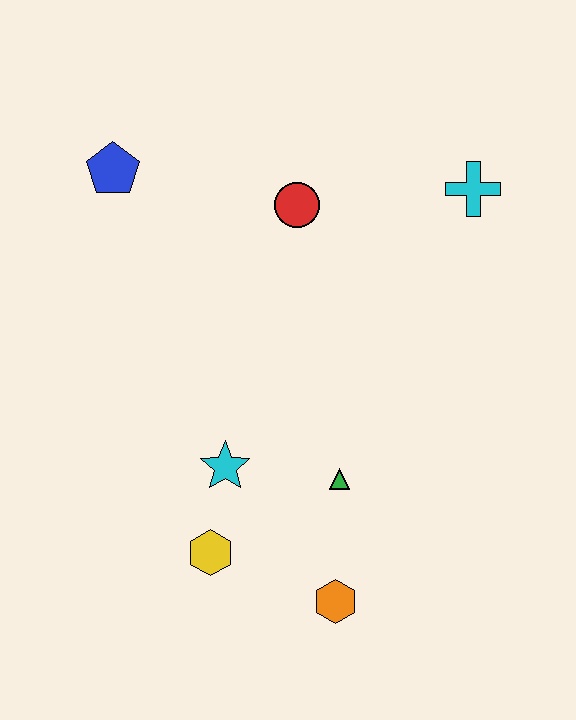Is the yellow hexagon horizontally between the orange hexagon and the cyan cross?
No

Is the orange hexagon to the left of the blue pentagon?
No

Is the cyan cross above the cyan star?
Yes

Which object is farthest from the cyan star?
The cyan cross is farthest from the cyan star.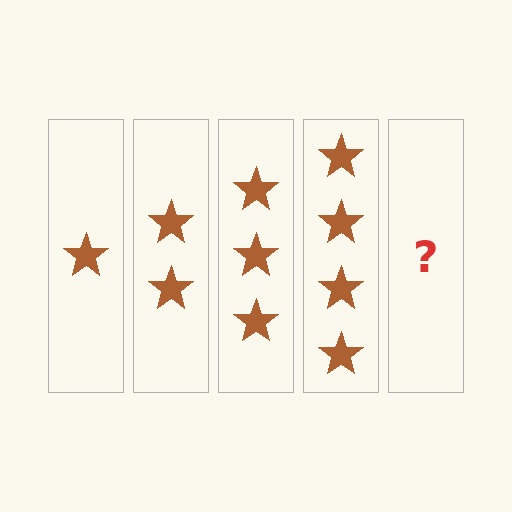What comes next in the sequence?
The next element should be 5 stars.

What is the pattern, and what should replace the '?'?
The pattern is that each step adds one more star. The '?' should be 5 stars.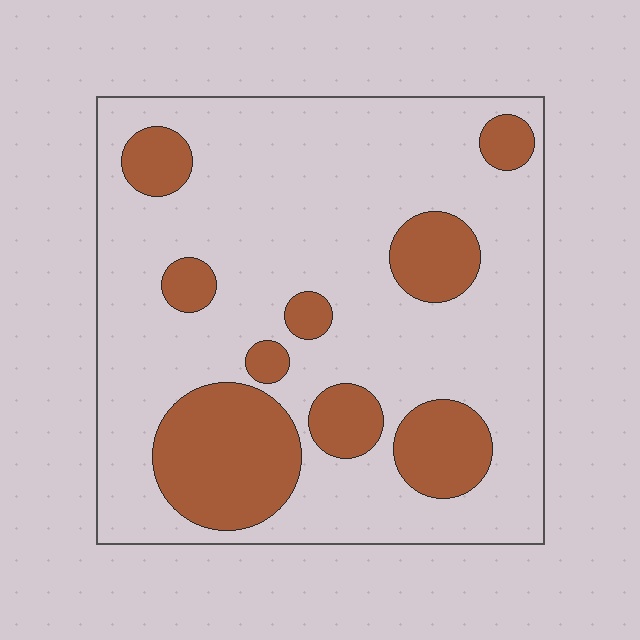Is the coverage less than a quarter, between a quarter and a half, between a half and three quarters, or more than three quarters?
Less than a quarter.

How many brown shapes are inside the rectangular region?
9.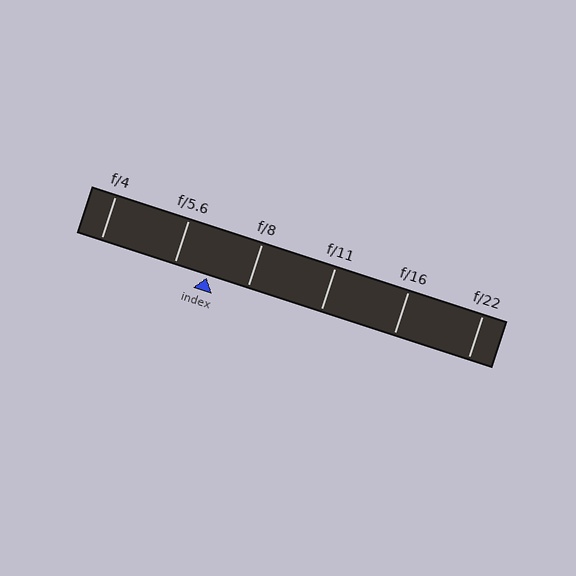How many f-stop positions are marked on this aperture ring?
There are 6 f-stop positions marked.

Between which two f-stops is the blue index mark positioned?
The index mark is between f/5.6 and f/8.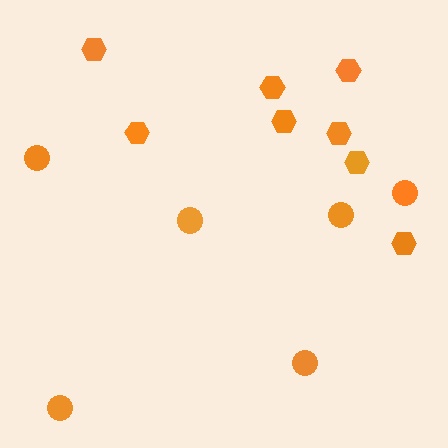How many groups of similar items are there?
There are 2 groups: one group of circles (6) and one group of hexagons (8).